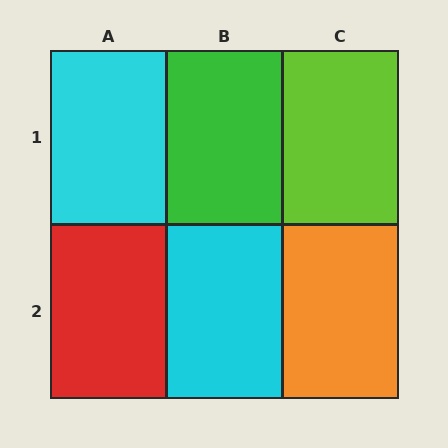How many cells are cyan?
2 cells are cyan.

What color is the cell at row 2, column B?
Cyan.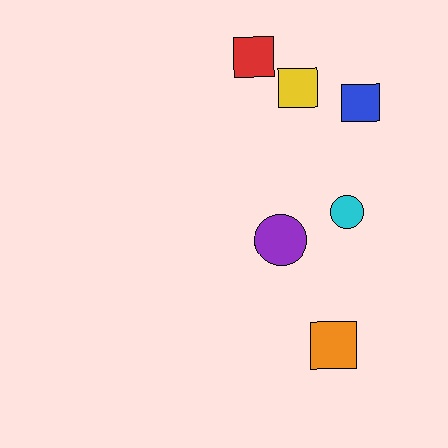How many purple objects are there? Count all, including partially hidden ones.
There is 1 purple object.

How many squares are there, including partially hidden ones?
There are 4 squares.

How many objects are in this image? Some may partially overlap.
There are 6 objects.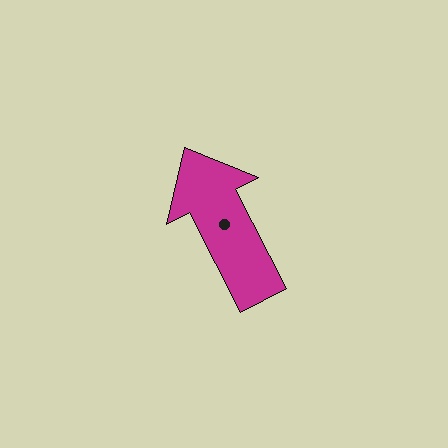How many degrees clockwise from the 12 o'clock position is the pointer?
Approximately 333 degrees.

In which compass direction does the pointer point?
Northwest.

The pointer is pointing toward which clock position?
Roughly 11 o'clock.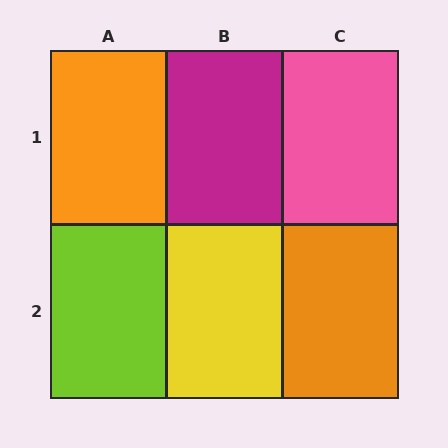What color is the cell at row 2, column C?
Orange.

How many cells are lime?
1 cell is lime.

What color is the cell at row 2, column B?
Yellow.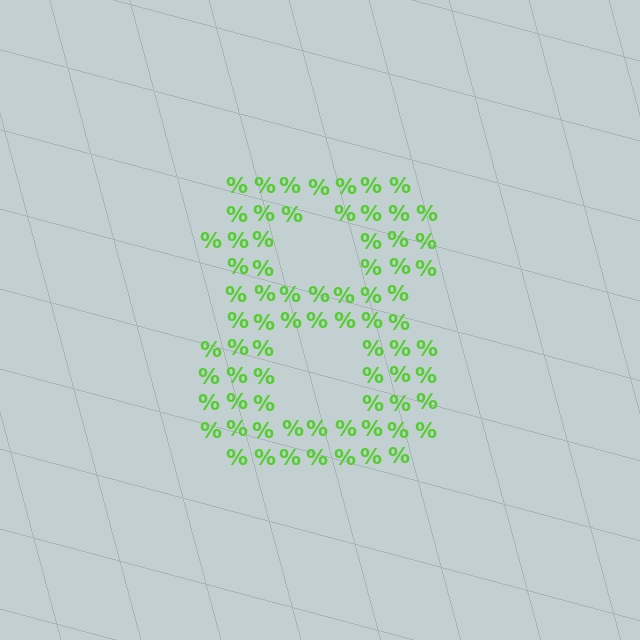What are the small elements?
The small elements are percent signs.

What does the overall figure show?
The overall figure shows the digit 8.